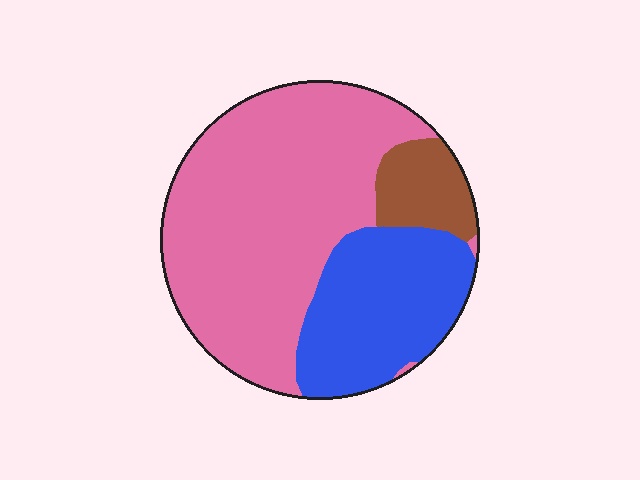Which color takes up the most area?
Pink, at roughly 60%.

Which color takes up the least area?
Brown, at roughly 10%.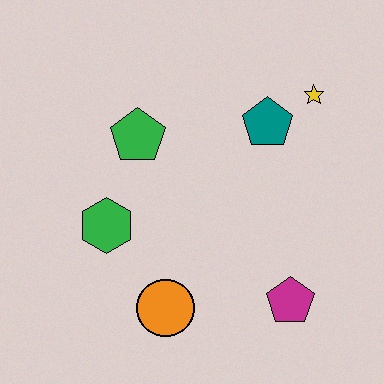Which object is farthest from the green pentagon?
The magenta pentagon is farthest from the green pentagon.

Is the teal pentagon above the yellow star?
No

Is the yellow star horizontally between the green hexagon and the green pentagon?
No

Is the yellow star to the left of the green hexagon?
No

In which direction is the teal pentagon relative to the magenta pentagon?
The teal pentagon is above the magenta pentagon.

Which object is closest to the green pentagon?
The green hexagon is closest to the green pentagon.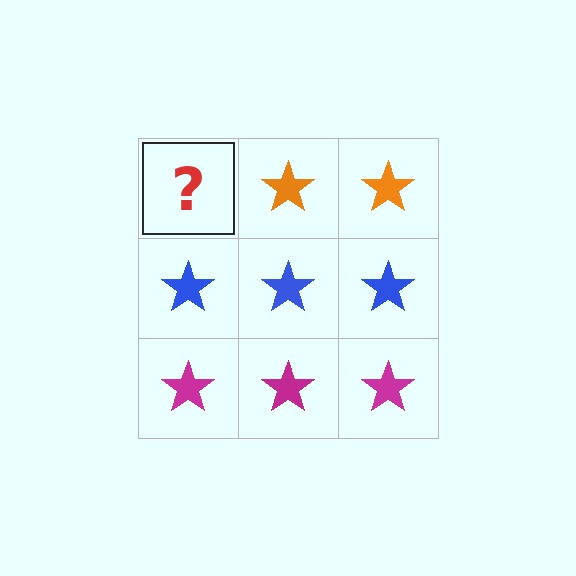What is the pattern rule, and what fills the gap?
The rule is that each row has a consistent color. The gap should be filled with an orange star.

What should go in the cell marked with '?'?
The missing cell should contain an orange star.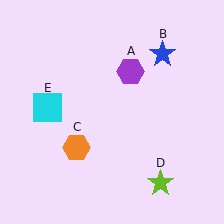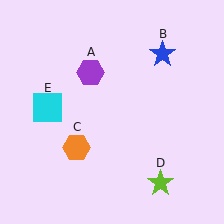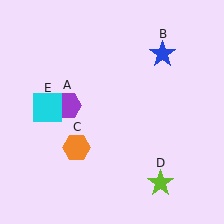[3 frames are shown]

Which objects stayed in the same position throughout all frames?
Blue star (object B) and orange hexagon (object C) and lime star (object D) and cyan square (object E) remained stationary.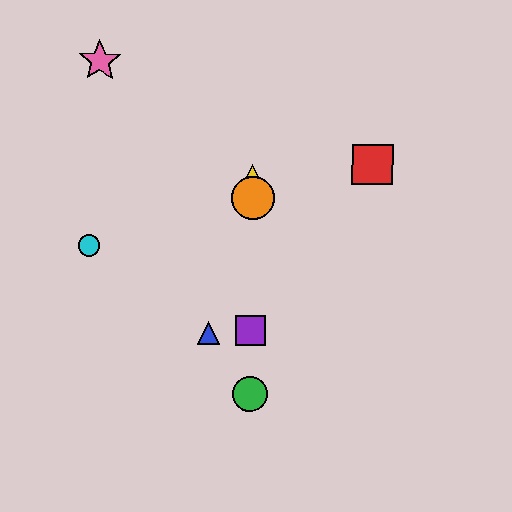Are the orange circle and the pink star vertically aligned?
No, the orange circle is at x≈253 and the pink star is at x≈100.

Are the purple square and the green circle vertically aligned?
Yes, both are at x≈251.